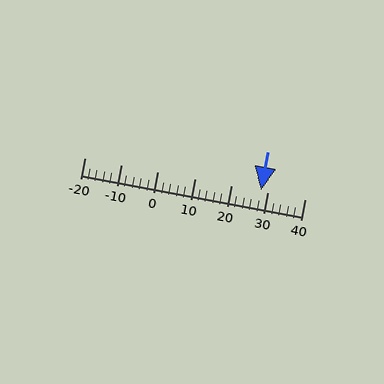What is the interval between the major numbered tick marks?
The major tick marks are spaced 10 units apart.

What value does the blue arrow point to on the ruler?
The blue arrow points to approximately 28.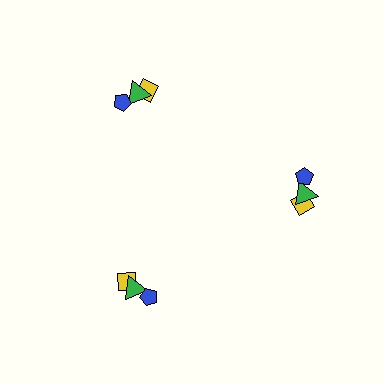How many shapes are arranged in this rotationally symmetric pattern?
There are 9 shapes, arranged in 3 groups of 3.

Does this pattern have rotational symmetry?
Yes, this pattern has 3-fold rotational symmetry. It looks the same after rotating 120 degrees around the center.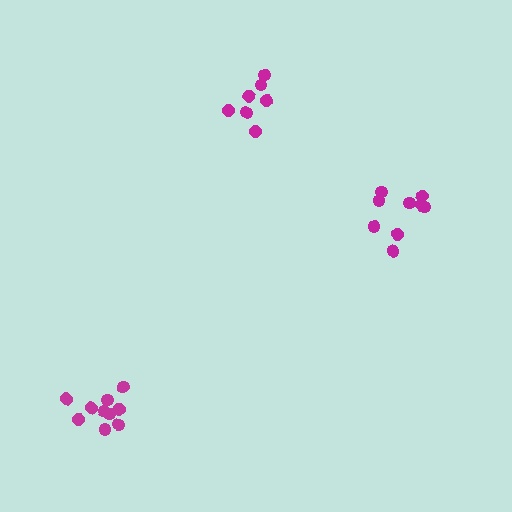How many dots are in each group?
Group 1: 9 dots, Group 2: 7 dots, Group 3: 10 dots (26 total).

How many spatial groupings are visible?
There are 3 spatial groupings.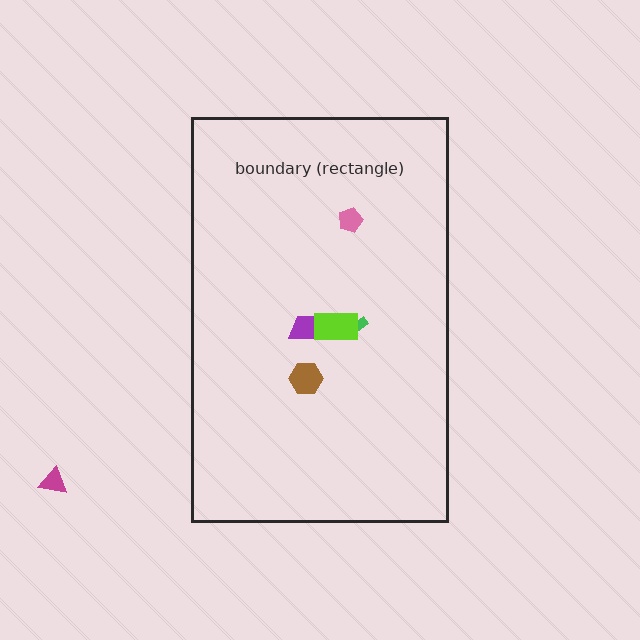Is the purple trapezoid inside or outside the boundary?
Inside.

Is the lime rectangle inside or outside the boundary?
Inside.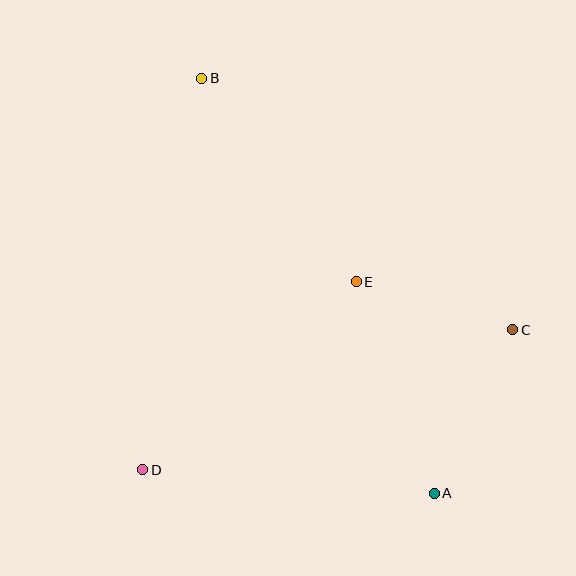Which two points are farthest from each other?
Points A and B are farthest from each other.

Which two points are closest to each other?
Points C and E are closest to each other.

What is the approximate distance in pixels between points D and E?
The distance between D and E is approximately 284 pixels.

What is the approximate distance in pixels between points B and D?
The distance between B and D is approximately 396 pixels.